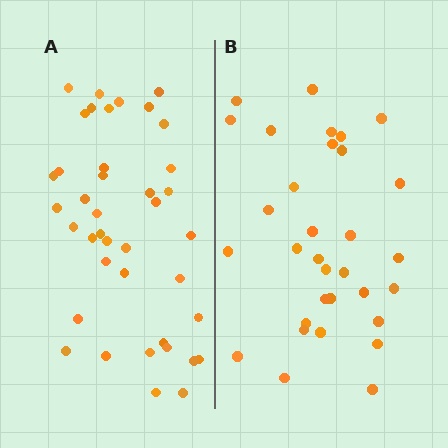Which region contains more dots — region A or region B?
Region A (the left region) has more dots.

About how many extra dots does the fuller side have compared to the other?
Region A has roughly 8 or so more dots than region B.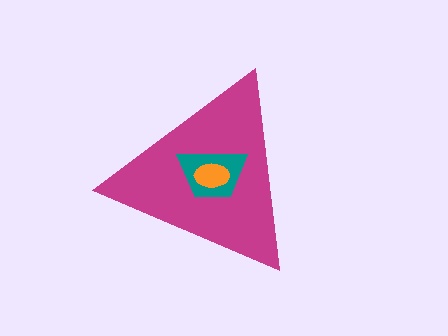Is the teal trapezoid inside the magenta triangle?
Yes.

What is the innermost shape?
The orange ellipse.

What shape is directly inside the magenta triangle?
The teal trapezoid.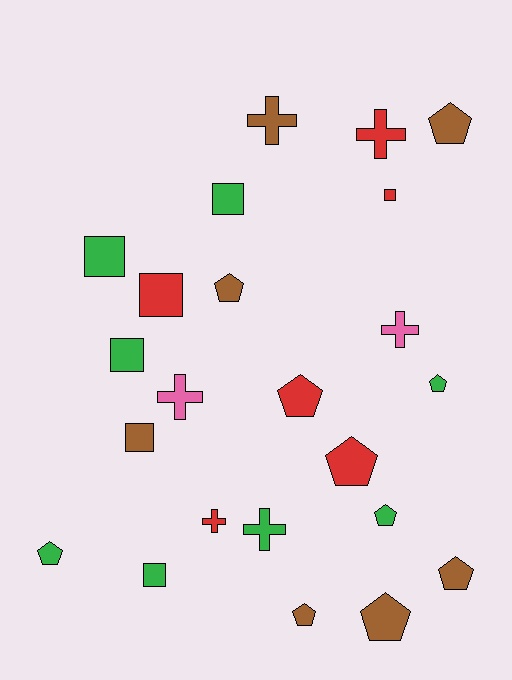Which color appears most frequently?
Green, with 8 objects.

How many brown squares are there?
There is 1 brown square.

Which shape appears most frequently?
Pentagon, with 10 objects.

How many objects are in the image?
There are 23 objects.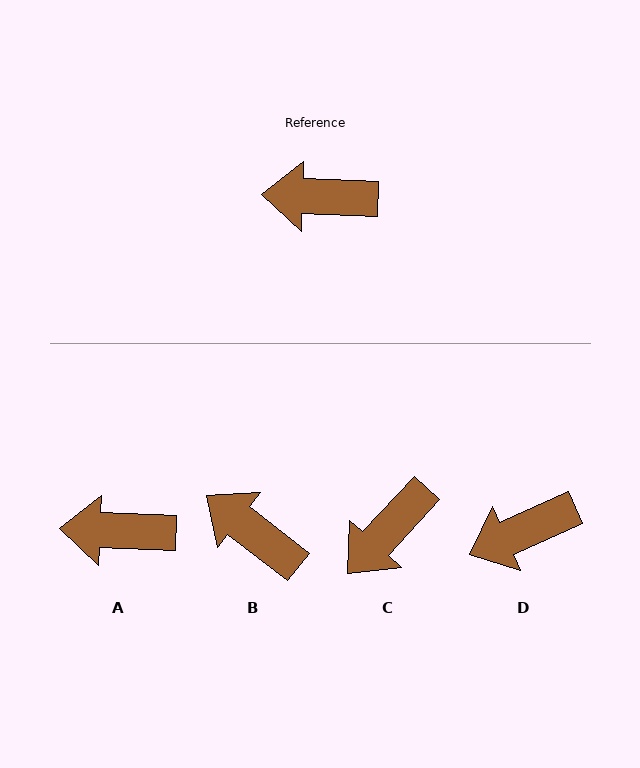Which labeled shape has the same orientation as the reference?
A.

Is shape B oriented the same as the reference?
No, it is off by about 36 degrees.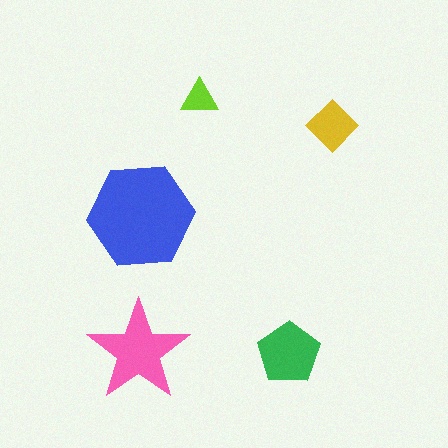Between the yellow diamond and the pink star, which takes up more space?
The pink star.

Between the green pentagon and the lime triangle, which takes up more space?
The green pentagon.